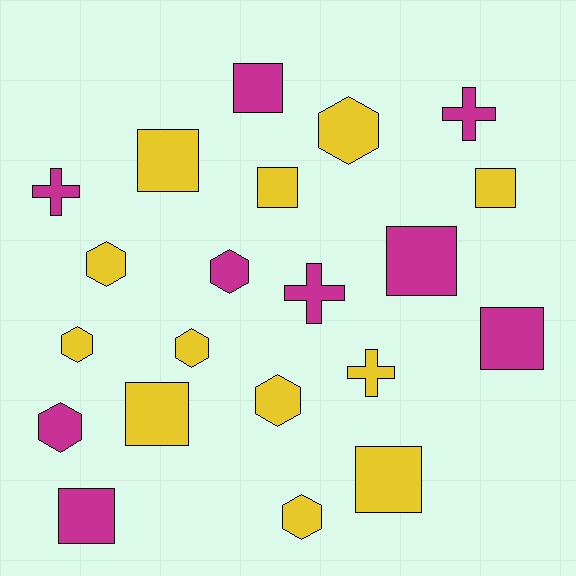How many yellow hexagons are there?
There are 6 yellow hexagons.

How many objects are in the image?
There are 21 objects.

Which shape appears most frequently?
Square, with 9 objects.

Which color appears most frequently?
Yellow, with 12 objects.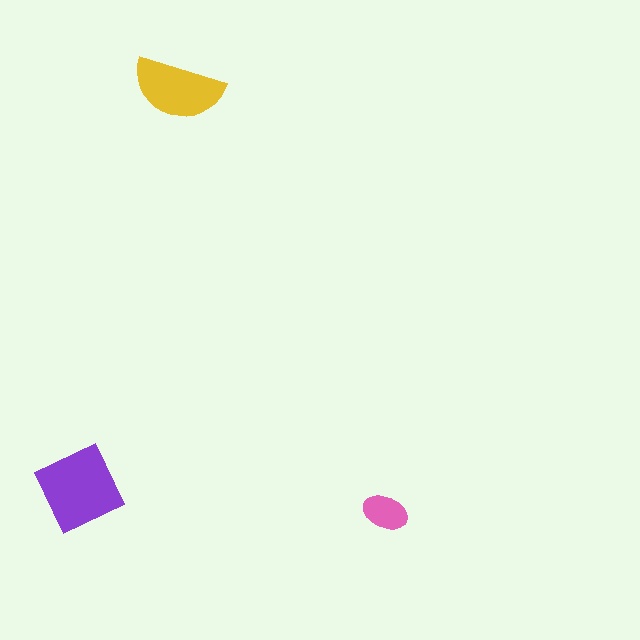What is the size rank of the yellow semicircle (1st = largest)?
2nd.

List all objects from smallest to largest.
The pink ellipse, the yellow semicircle, the purple square.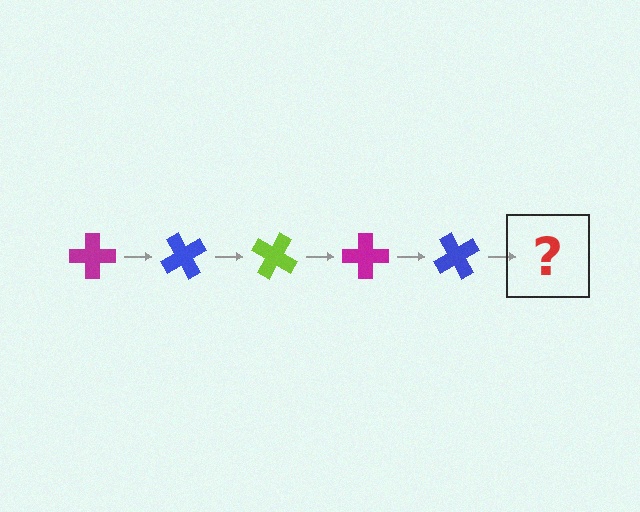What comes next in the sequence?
The next element should be a lime cross, rotated 300 degrees from the start.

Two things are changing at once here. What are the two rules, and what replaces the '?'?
The two rules are that it rotates 60 degrees each step and the color cycles through magenta, blue, and lime. The '?' should be a lime cross, rotated 300 degrees from the start.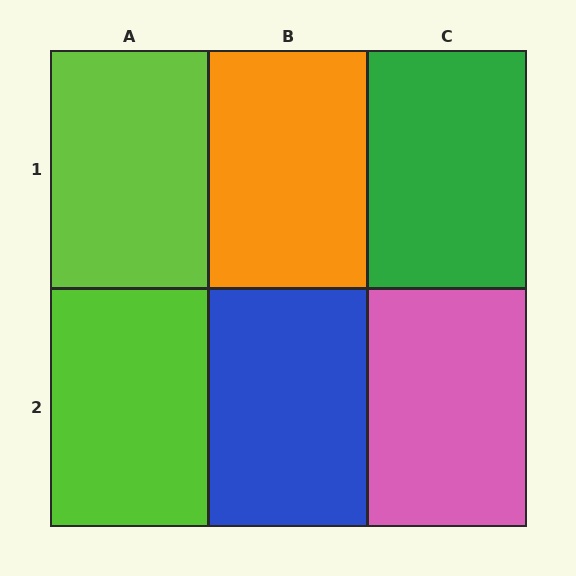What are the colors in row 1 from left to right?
Lime, orange, green.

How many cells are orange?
1 cell is orange.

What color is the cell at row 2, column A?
Lime.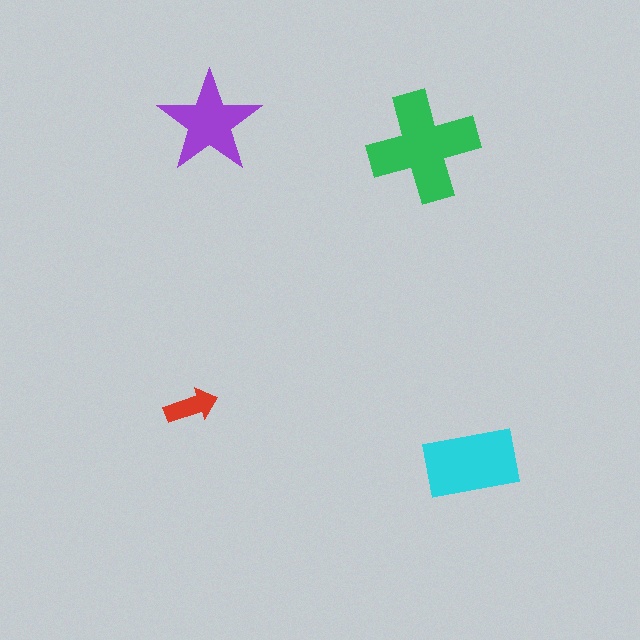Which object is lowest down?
The cyan rectangle is bottommost.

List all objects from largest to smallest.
The green cross, the cyan rectangle, the purple star, the red arrow.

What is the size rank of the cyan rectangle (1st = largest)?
2nd.